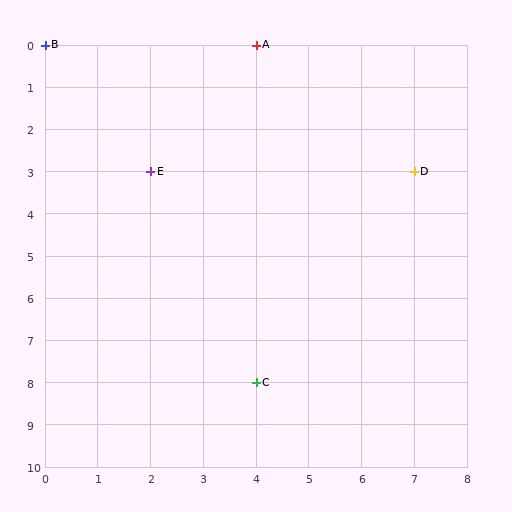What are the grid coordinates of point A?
Point A is at grid coordinates (4, 0).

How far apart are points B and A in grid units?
Points B and A are 4 columns apart.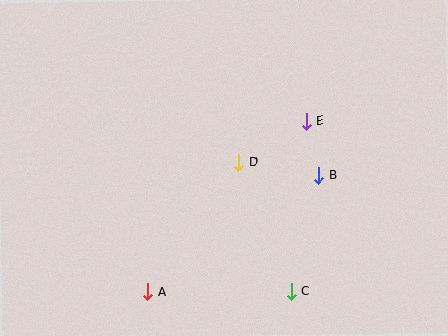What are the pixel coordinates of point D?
Point D is at (239, 162).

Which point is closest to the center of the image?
Point D at (239, 162) is closest to the center.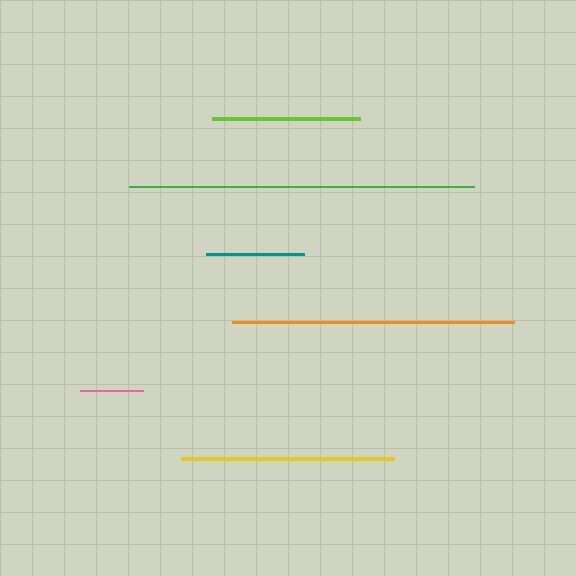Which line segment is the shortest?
The pink line is the shortest at approximately 63 pixels.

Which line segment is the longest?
The green line is the longest at approximately 344 pixels.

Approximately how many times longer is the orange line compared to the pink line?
The orange line is approximately 4.5 times the length of the pink line.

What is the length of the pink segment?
The pink segment is approximately 63 pixels long.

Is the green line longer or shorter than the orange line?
The green line is longer than the orange line.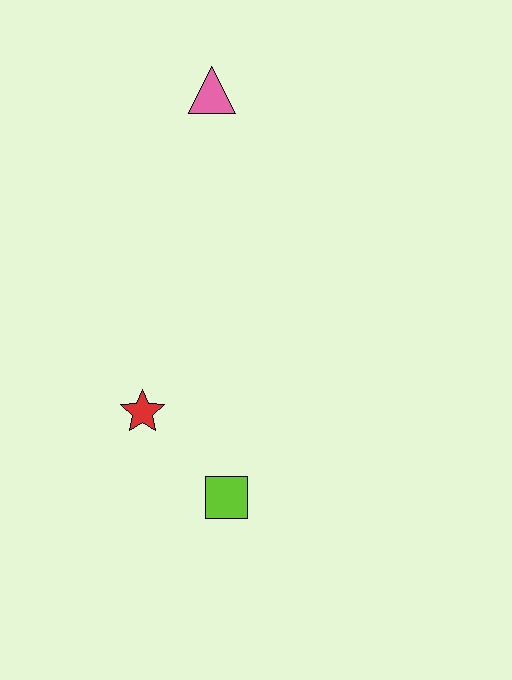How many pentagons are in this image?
There are no pentagons.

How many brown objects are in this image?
There are no brown objects.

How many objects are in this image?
There are 3 objects.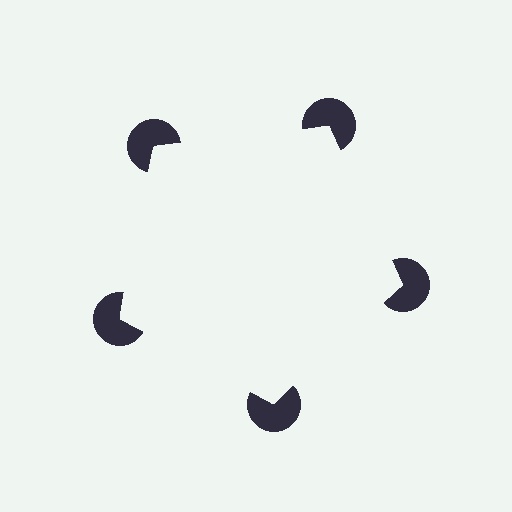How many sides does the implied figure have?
5 sides.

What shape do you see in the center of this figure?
An illusory pentagon — its edges are inferred from the aligned wedge cuts in the pac-man discs, not physically drawn.